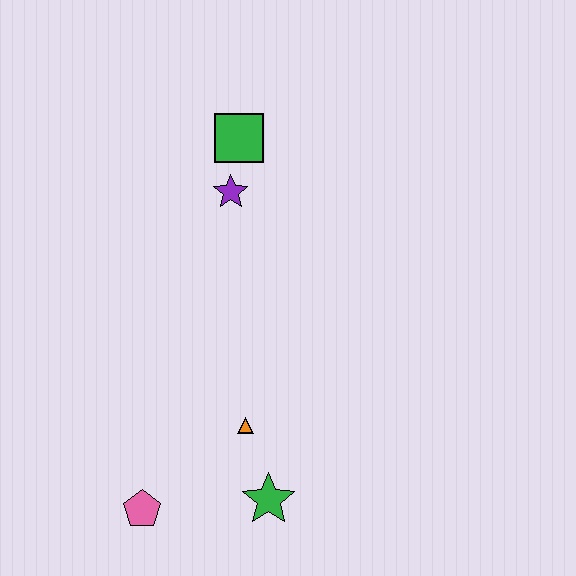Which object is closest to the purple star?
The green square is closest to the purple star.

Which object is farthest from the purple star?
The pink pentagon is farthest from the purple star.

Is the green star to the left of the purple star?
No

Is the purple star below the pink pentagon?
No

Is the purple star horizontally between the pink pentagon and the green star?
Yes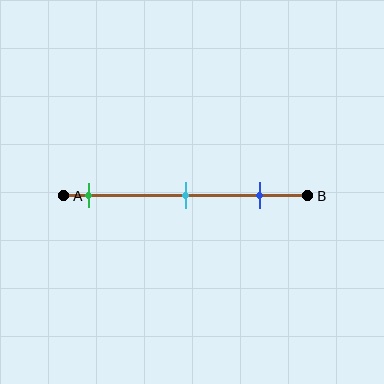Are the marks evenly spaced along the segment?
Yes, the marks are approximately evenly spaced.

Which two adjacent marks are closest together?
The cyan and blue marks are the closest adjacent pair.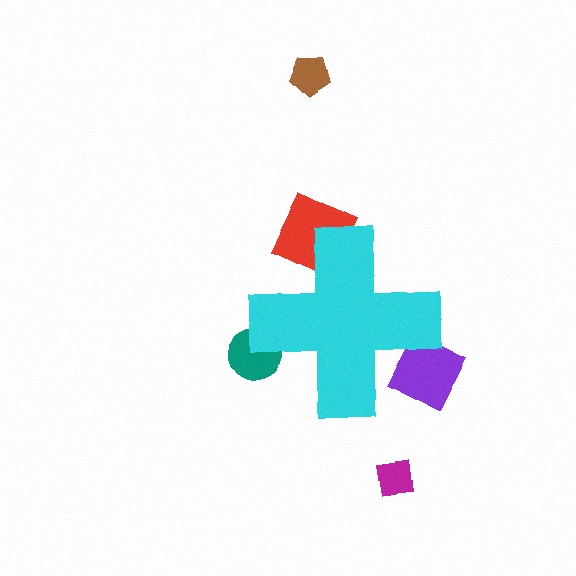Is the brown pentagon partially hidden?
No, the brown pentagon is fully visible.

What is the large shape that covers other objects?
A cyan cross.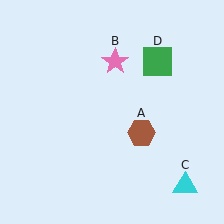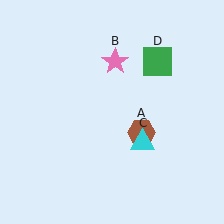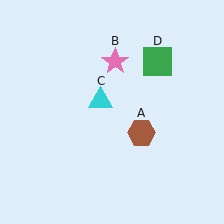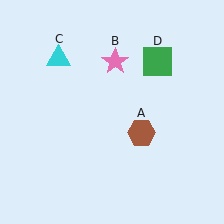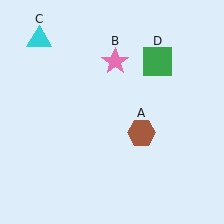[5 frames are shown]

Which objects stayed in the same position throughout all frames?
Brown hexagon (object A) and pink star (object B) and green square (object D) remained stationary.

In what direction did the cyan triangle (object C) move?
The cyan triangle (object C) moved up and to the left.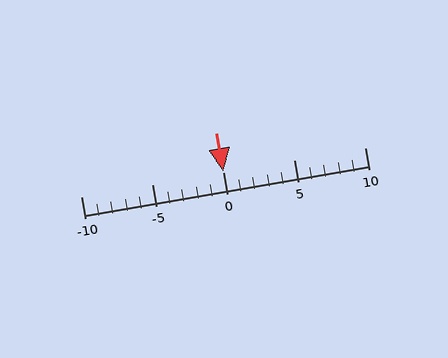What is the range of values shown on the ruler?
The ruler shows values from -10 to 10.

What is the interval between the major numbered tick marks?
The major tick marks are spaced 5 units apart.